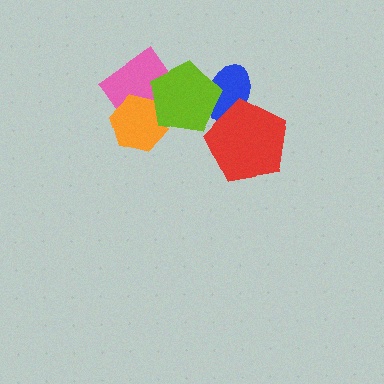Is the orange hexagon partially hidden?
Yes, it is partially covered by another shape.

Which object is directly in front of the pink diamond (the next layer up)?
The orange hexagon is directly in front of the pink diamond.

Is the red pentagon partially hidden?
No, no other shape covers it.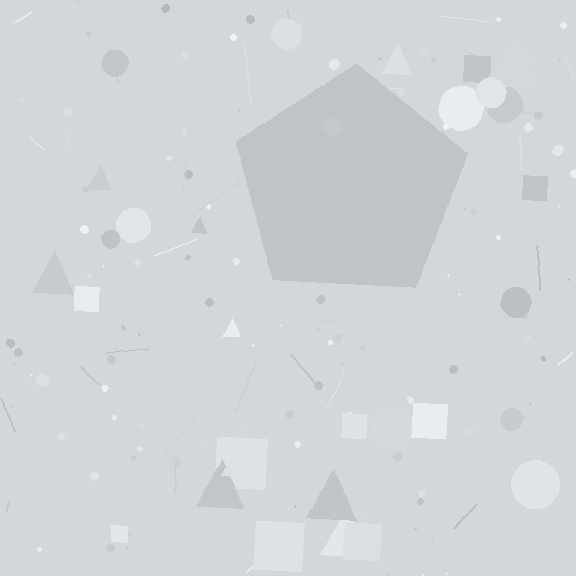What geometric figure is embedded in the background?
A pentagon is embedded in the background.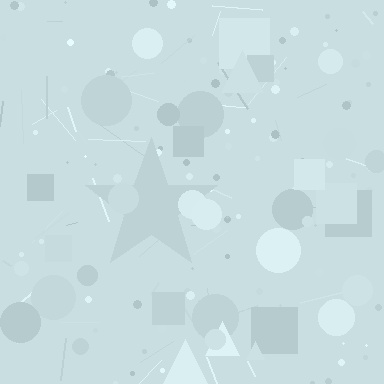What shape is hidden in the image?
A star is hidden in the image.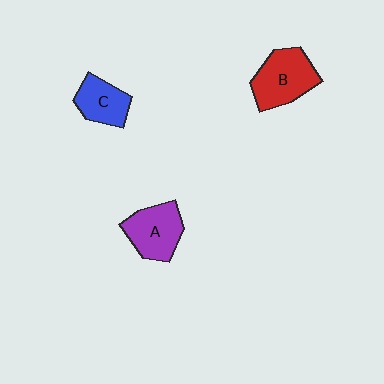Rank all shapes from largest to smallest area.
From largest to smallest: B (red), A (purple), C (blue).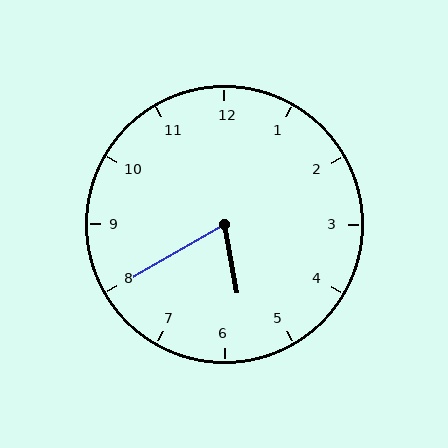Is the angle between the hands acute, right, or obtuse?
It is acute.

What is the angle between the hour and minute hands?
Approximately 70 degrees.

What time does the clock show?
5:40.